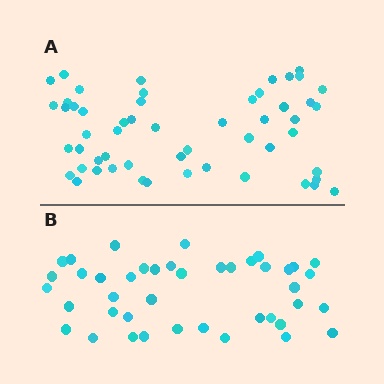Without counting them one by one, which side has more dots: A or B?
Region A (the top region) has more dots.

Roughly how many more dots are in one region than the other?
Region A has roughly 12 or so more dots than region B.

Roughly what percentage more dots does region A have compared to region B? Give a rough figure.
About 30% more.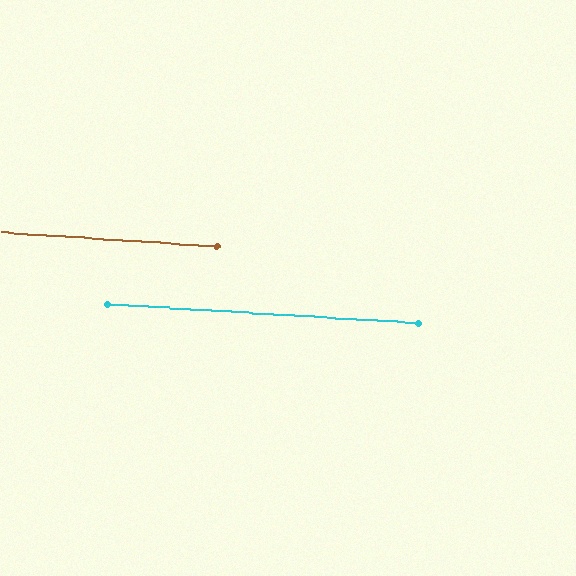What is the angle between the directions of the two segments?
Approximately 0 degrees.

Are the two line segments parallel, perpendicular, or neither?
Parallel — their directions differ by only 0.1°.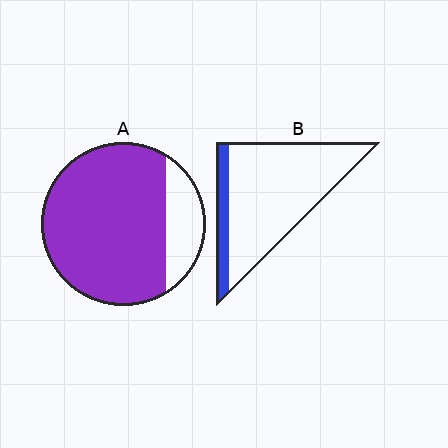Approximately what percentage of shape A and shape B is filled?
A is approximately 80% and B is approximately 15%.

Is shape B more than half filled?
No.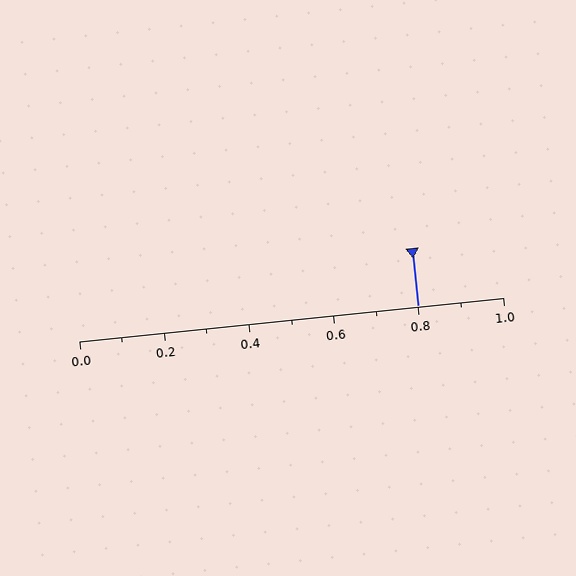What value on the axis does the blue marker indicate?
The marker indicates approximately 0.8.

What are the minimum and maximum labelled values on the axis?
The axis runs from 0.0 to 1.0.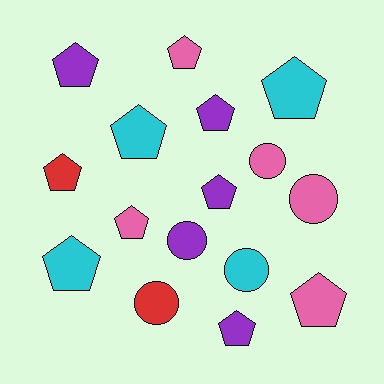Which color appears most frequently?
Purple, with 5 objects.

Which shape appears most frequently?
Pentagon, with 11 objects.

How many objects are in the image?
There are 16 objects.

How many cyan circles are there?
There is 1 cyan circle.